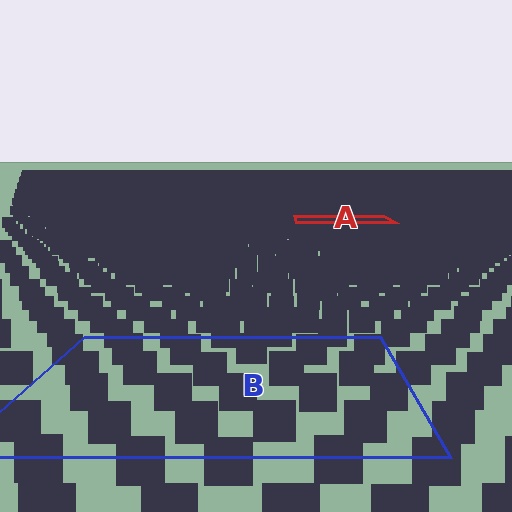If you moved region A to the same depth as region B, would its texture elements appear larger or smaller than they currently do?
They would appear larger. At a closer depth, the same texture elements are projected at a bigger on-screen size.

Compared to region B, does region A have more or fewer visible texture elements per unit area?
Region A has more texture elements per unit area — they are packed more densely because it is farther away.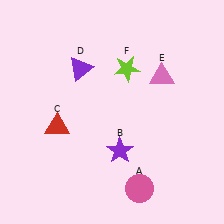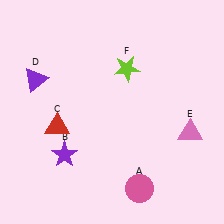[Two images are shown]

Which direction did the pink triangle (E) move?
The pink triangle (E) moved down.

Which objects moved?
The objects that moved are: the purple star (B), the purple triangle (D), the pink triangle (E).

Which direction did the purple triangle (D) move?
The purple triangle (D) moved left.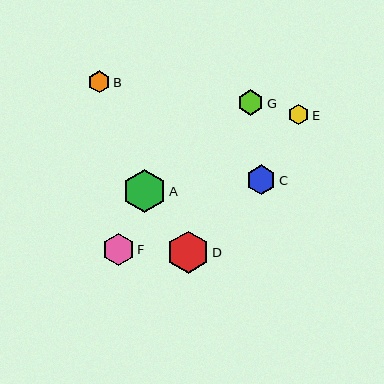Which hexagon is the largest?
Hexagon A is the largest with a size of approximately 43 pixels.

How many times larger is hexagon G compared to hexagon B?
Hexagon G is approximately 1.1 times the size of hexagon B.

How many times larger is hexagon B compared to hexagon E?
Hexagon B is approximately 1.1 times the size of hexagon E.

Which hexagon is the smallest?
Hexagon E is the smallest with a size of approximately 20 pixels.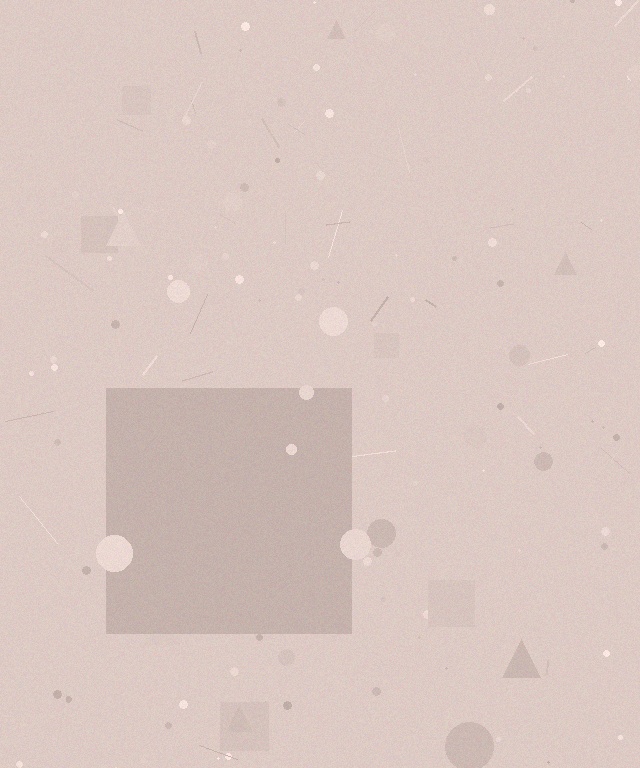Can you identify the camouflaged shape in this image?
The camouflaged shape is a square.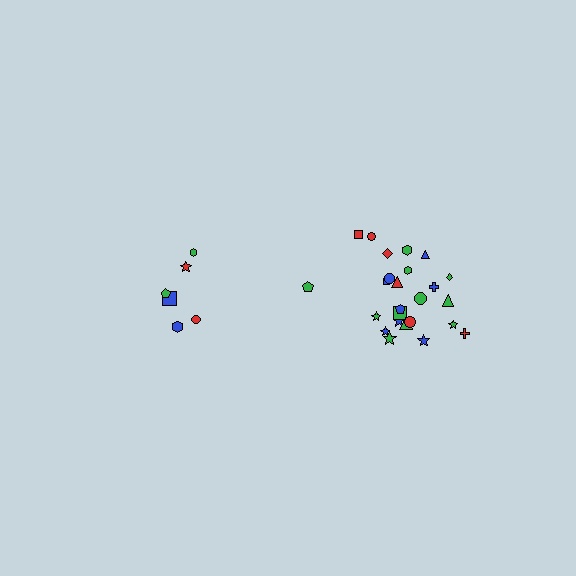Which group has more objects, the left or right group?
The right group.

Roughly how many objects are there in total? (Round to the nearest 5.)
Roughly 30 objects in total.